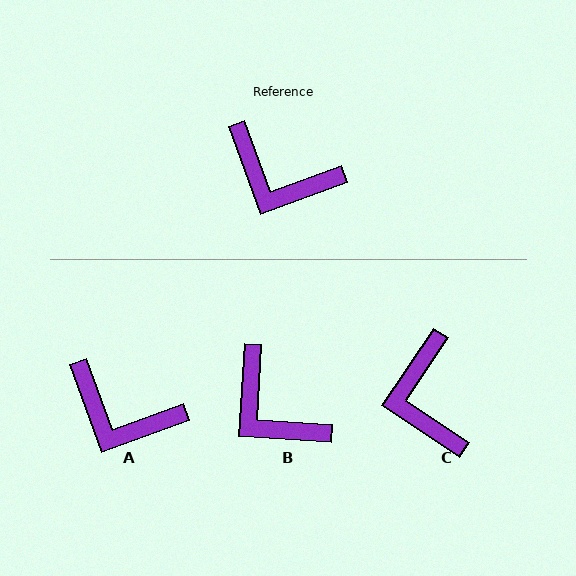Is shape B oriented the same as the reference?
No, it is off by about 24 degrees.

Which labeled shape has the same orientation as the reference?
A.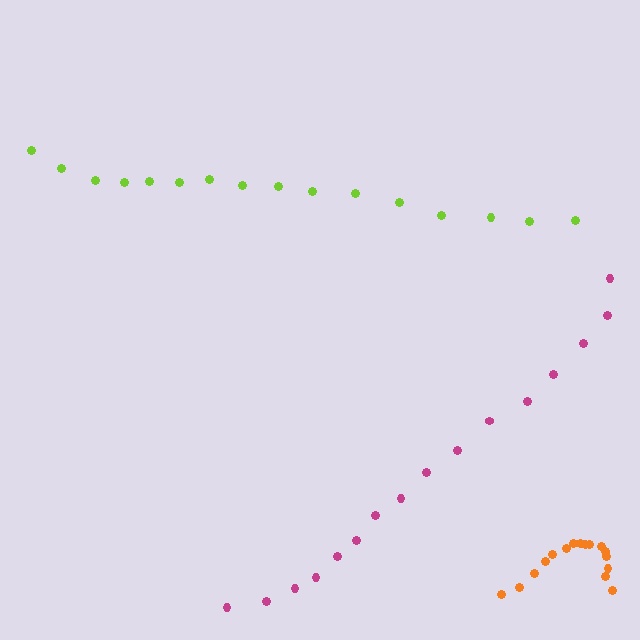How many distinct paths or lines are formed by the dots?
There are 3 distinct paths.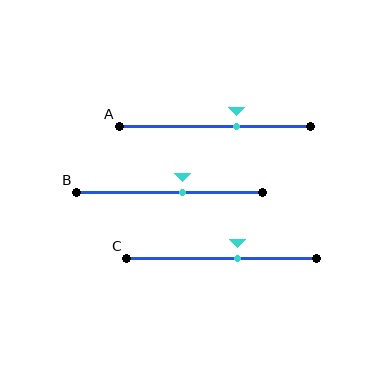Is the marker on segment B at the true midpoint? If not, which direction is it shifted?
No, the marker on segment B is shifted to the right by about 7% of the segment length.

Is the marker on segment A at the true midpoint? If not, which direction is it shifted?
No, the marker on segment A is shifted to the right by about 12% of the segment length.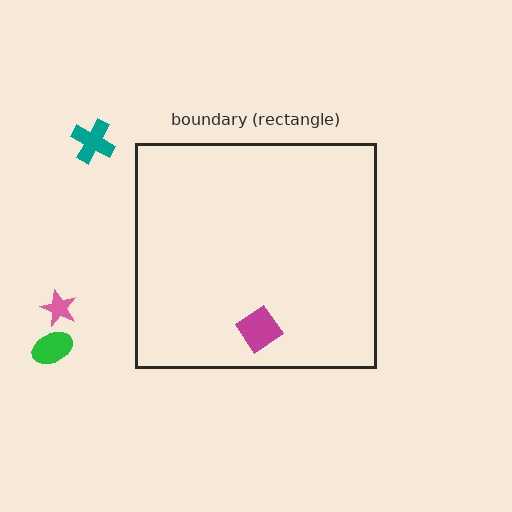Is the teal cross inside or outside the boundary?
Outside.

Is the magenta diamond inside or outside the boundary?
Inside.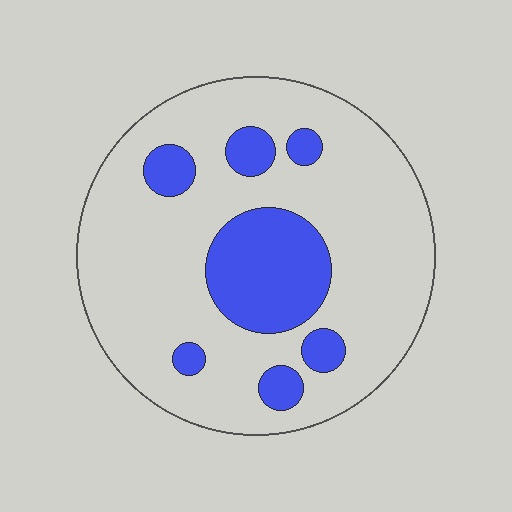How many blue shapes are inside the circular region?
7.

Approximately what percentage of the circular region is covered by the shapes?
Approximately 20%.